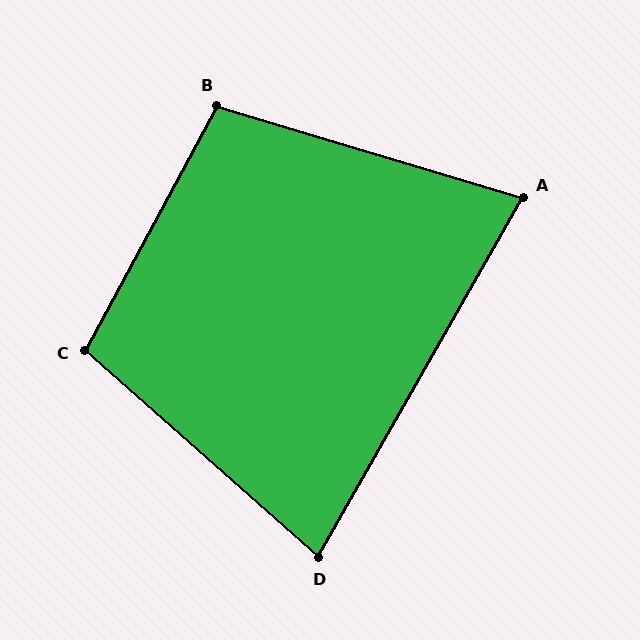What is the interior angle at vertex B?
Approximately 102 degrees (obtuse).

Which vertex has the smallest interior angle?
A, at approximately 77 degrees.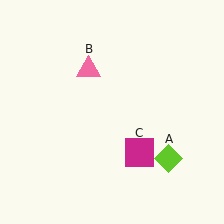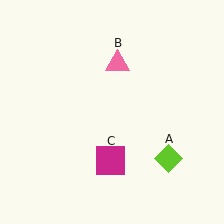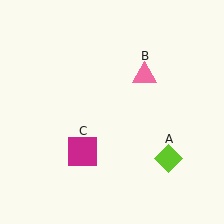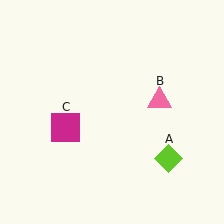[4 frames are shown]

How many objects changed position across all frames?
2 objects changed position: pink triangle (object B), magenta square (object C).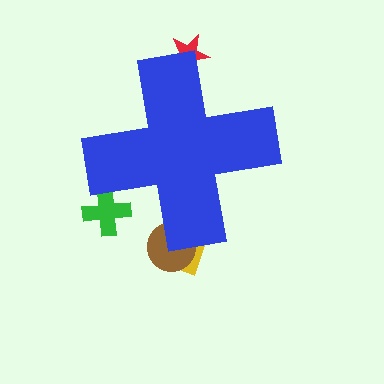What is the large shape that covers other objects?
A blue cross.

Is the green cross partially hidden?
Yes, the green cross is partially hidden behind the blue cross.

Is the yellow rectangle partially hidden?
Yes, the yellow rectangle is partially hidden behind the blue cross.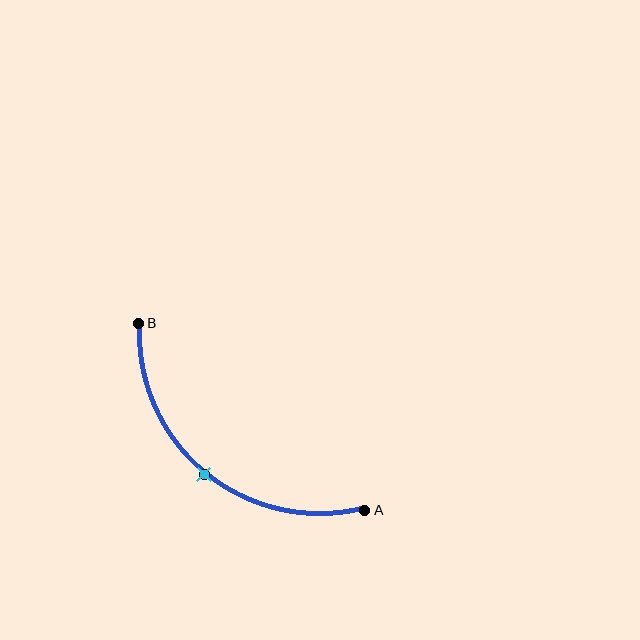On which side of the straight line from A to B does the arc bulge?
The arc bulges below and to the left of the straight line connecting A and B.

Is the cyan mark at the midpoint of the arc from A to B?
Yes. The cyan mark lies on the arc at equal arc-length from both A and B — it is the arc midpoint.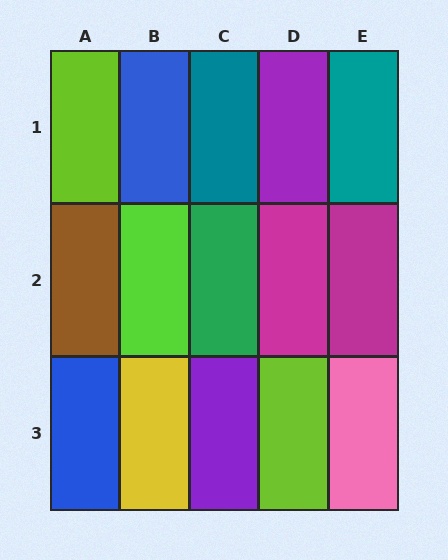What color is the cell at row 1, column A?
Lime.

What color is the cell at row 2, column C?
Green.